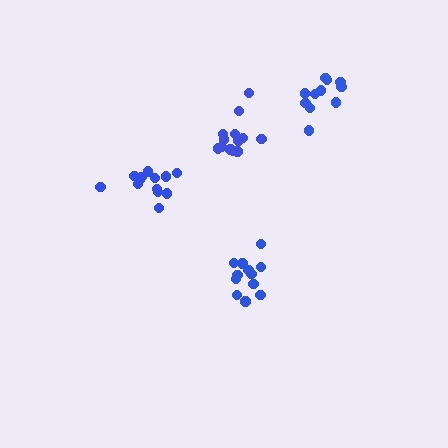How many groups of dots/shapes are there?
There are 4 groups.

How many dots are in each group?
Group 1: 13 dots, Group 2: 13 dots, Group 3: 11 dots, Group 4: 12 dots (49 total).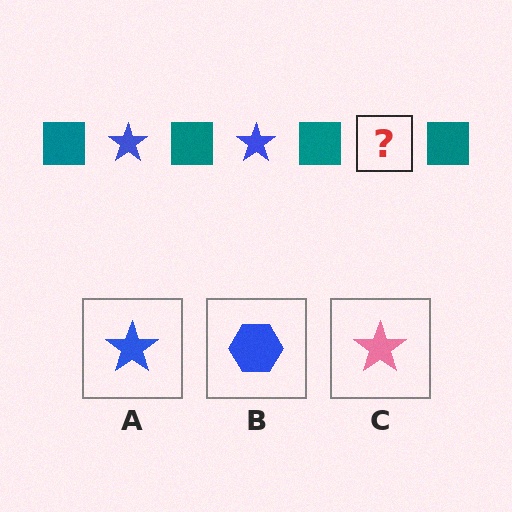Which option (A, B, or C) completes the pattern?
A.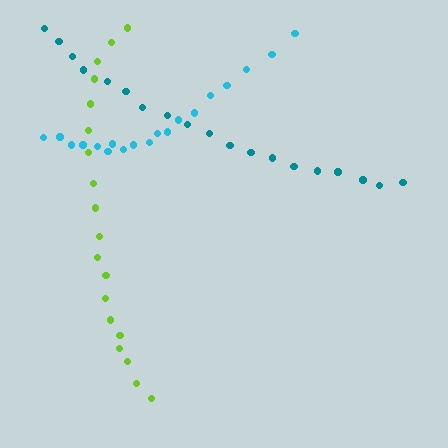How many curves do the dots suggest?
There are 3 distinct paths.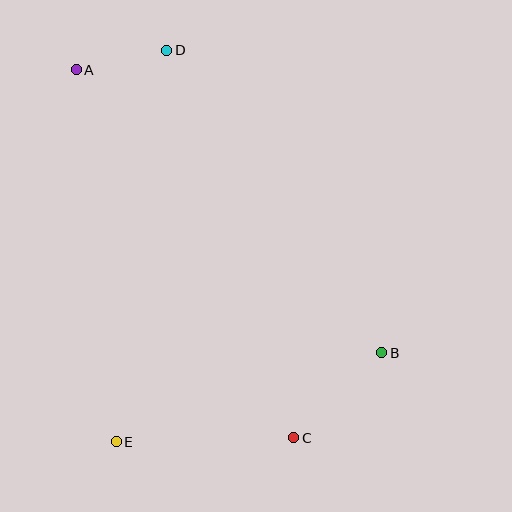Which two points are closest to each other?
Points A and D are closest to each other.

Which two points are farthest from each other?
Points A and C are farthest from each other.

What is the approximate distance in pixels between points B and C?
The distance between B and C is approximately 122 pixels.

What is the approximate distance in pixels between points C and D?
The distance between C and D is approximately 407 pixels.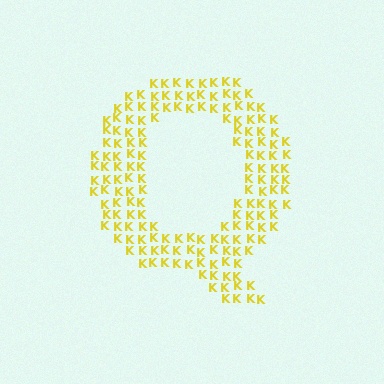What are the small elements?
The small elements are letter K's.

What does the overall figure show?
The overall figure shows the letter Q.